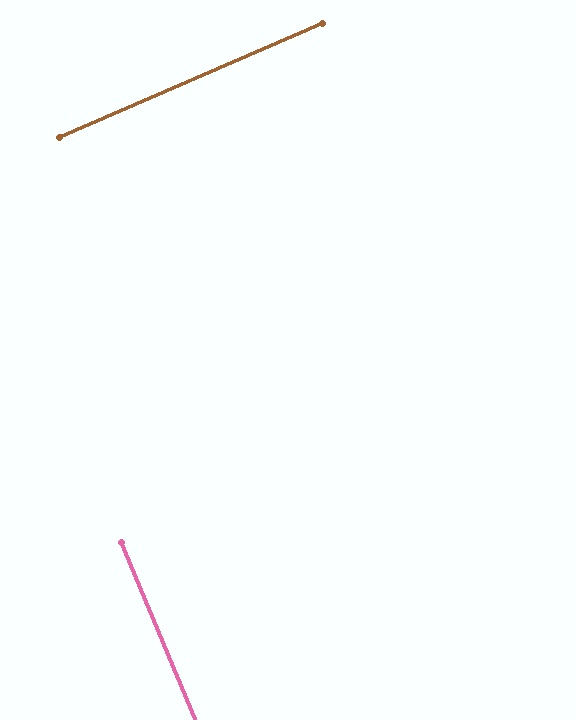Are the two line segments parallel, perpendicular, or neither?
Perpendicular — they meet at approximately 89°.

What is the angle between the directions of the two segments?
Approximately 89 degrees.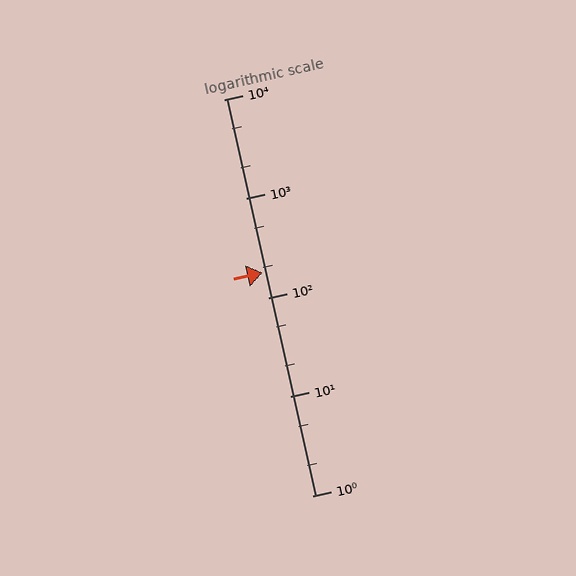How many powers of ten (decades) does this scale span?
The scale spans 4 decades, from 1 to 10000.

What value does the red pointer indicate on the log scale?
The pointer indicates approximately 180.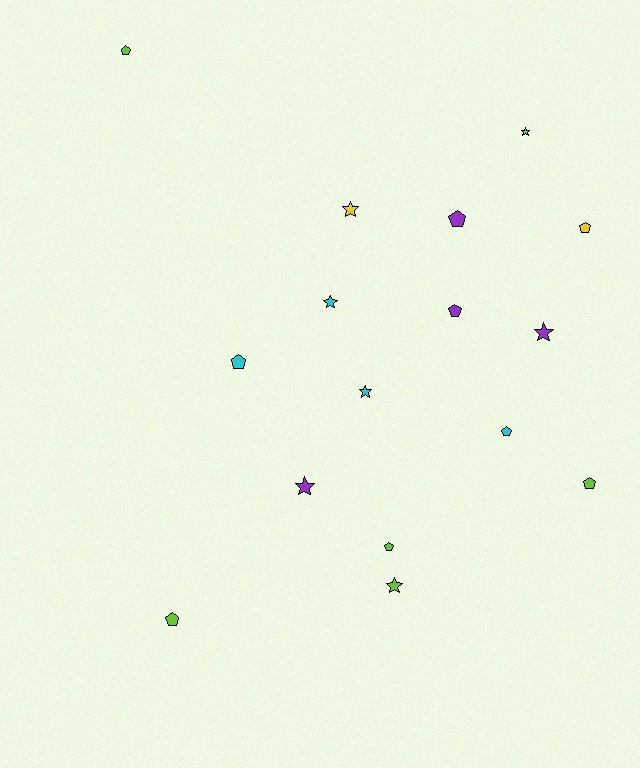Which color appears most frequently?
Lime, with 6 objects.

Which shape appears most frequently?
Pentagon, with 9 objects.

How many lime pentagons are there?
There are 4 lime pentagons.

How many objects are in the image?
There are 16 objects.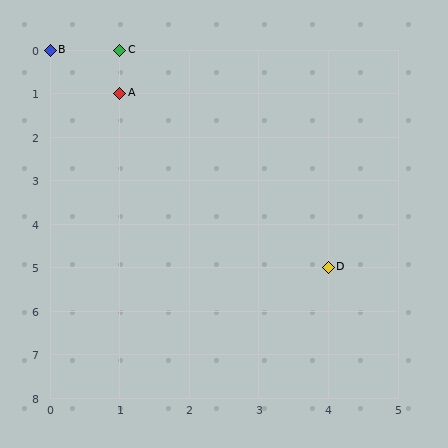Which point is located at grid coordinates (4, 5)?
Point D is at (4, 5).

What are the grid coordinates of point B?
Point B is at grid coordinates (0, 0).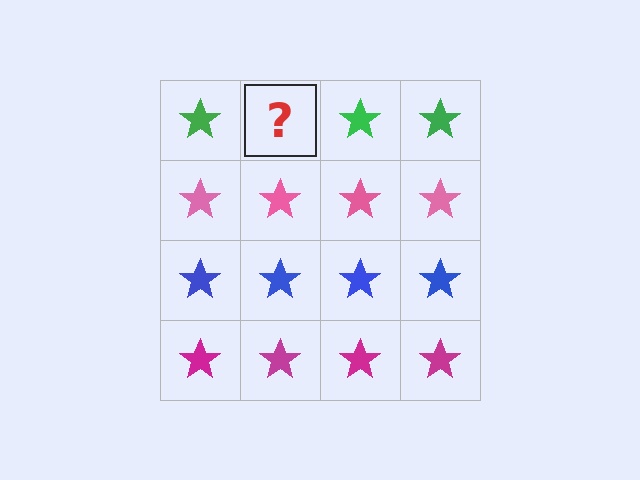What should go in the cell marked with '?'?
The missing cell should contain a green star.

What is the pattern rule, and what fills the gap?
The rule is that each row has a consistent color. The gap should be filled with a green star.